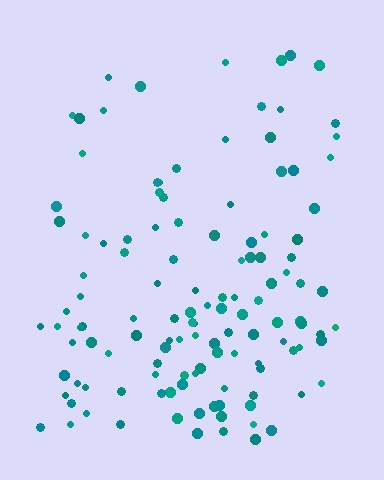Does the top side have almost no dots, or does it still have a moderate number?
Still a moderate number, just noticeably fewer than the bottom.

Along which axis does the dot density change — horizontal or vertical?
Vertical.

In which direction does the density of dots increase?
From top to bottom, with the bottom side densest.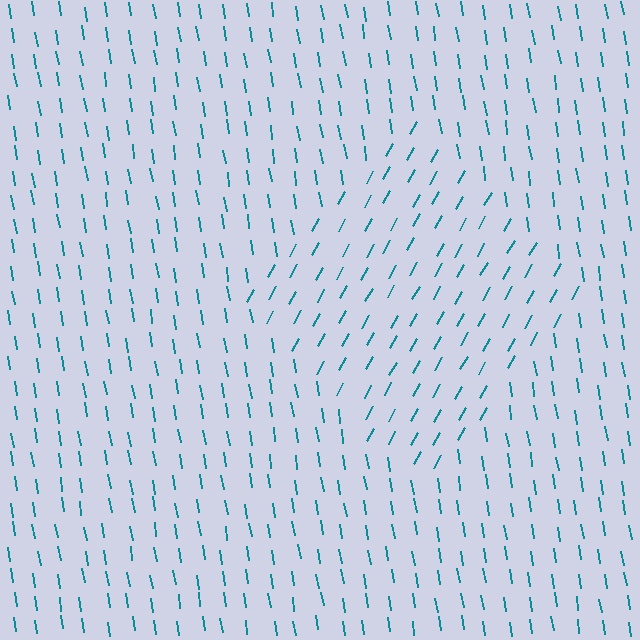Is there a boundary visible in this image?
Yes, there is a texture boundary formed by a change in line orientation.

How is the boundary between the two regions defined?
The boundary is defined purely by a change in line orientation (approximately 38 degrees difference). All lines are the same color and thickness.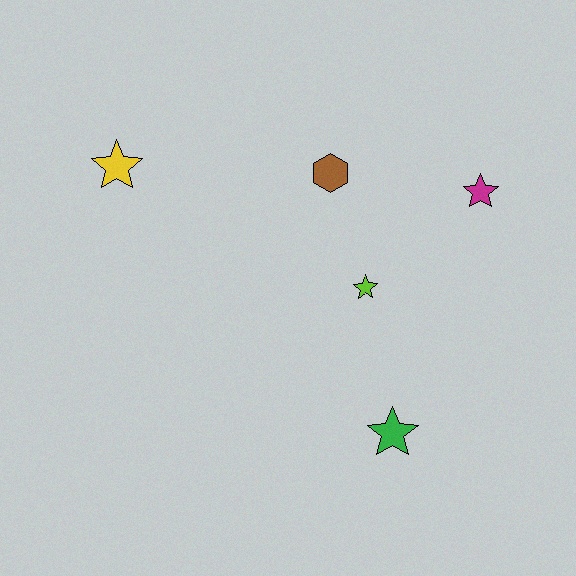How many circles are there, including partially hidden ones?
There are no circles.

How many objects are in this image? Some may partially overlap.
There are 5 objects.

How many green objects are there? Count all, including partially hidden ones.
There is 1 green object.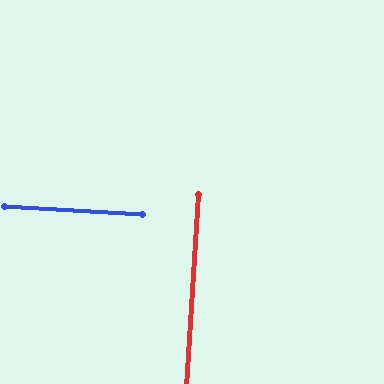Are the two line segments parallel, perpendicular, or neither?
Perpendicular — they meet at approximately 90°.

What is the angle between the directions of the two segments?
Approximately 90 degrees.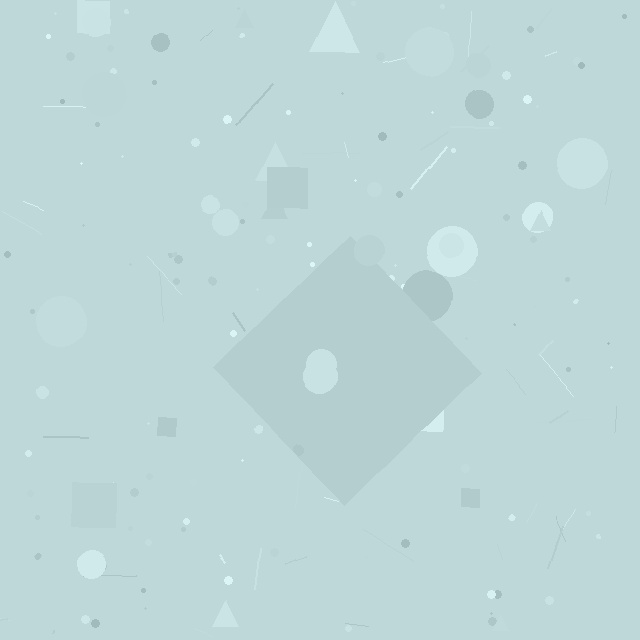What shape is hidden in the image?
A diamond is hidden in the image.